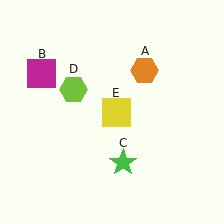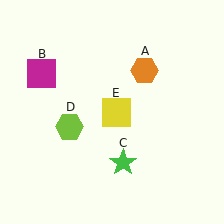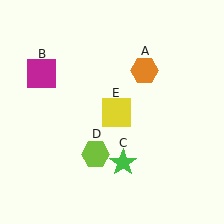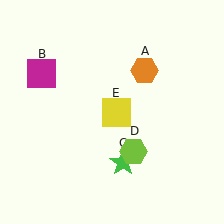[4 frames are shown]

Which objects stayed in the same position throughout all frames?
Orange hexagon (object A) and magenta square (object B) and green star (object C) and yellow square (object E) remained stationary.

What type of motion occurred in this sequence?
The lime hexagon (object D) rotated counterclockwise around the center of the scene.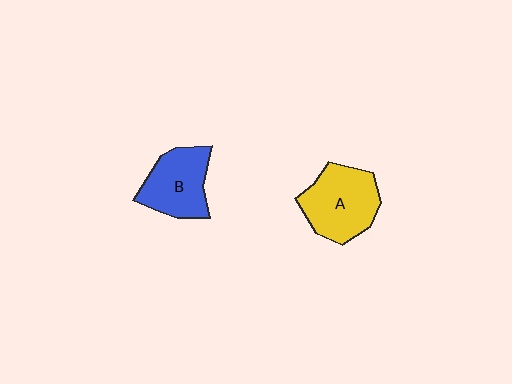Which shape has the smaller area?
Shape B (blue).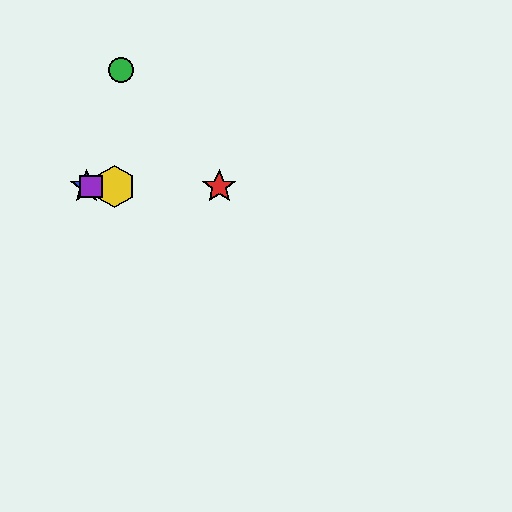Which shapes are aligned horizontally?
The red star, the blue star, the yellow hexagon, the purple square are aligned horizontally.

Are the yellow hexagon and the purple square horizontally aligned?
Yes, both are at y≈186.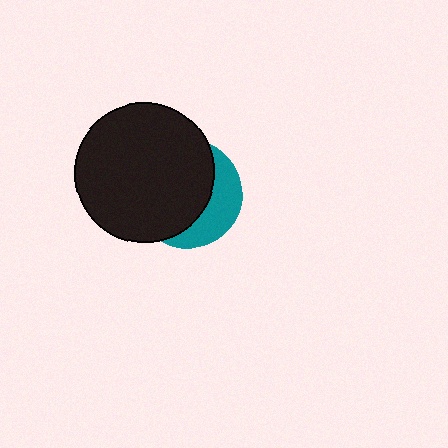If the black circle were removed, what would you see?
You would see the complete teal circle.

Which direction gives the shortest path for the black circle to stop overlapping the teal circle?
Moving left gives the shortest separation.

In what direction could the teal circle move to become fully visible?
The teal circle could move right. That would shift it out from behind the black circle entirely.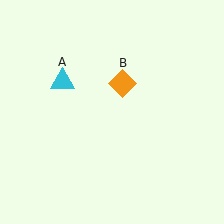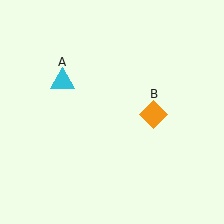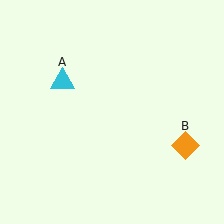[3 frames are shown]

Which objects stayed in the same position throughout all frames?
Cyan triangle (object A) remained stationary.